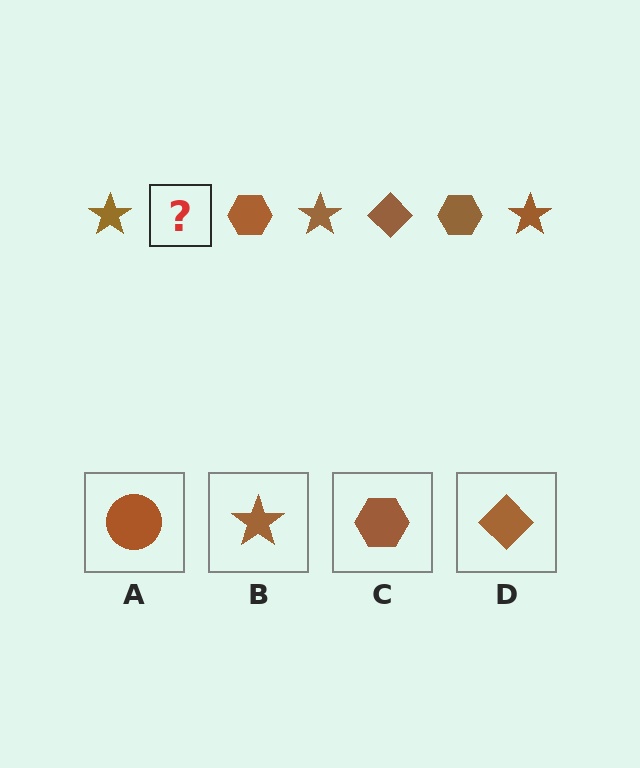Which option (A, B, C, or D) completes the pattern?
D.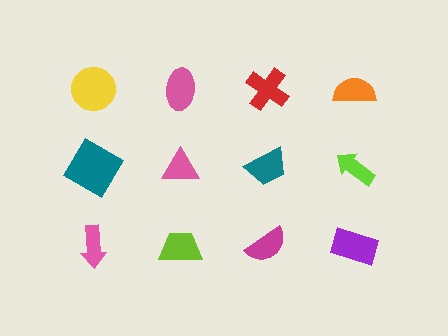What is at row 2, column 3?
A teal trapezoid.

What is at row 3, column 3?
A magenta semicircle.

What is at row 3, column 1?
A pink arrow.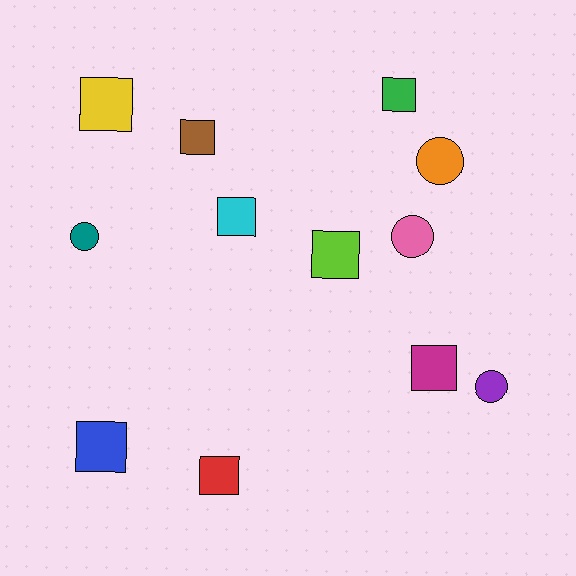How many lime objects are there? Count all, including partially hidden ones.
There is 1 lime object.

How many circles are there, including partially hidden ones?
There are 4 circles.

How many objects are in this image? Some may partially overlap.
There are 12 objects.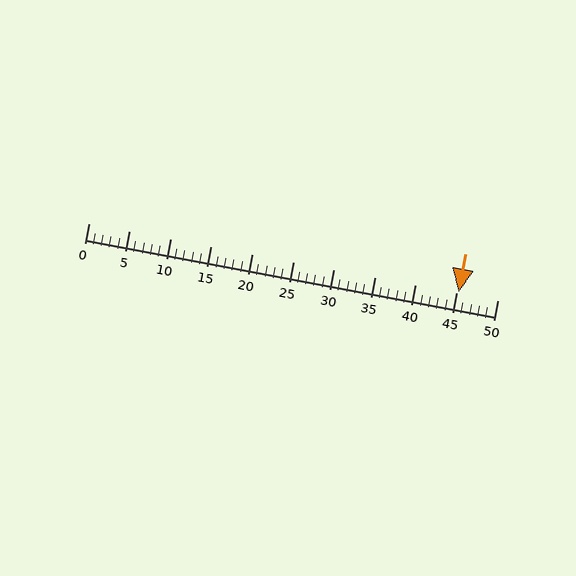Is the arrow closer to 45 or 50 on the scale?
The arrow is closer to 45.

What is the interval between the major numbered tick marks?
The major tick marks are spaced 5 units apart.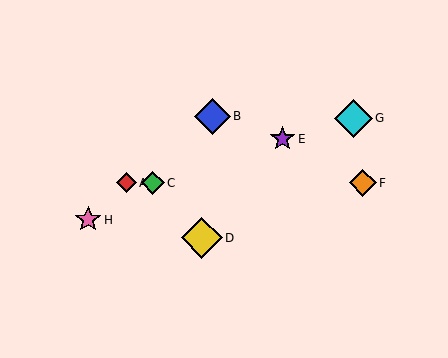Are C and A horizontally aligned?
Yes, both are at y≈183.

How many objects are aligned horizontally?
3 objects (A, C, F) are aligned horizontally.